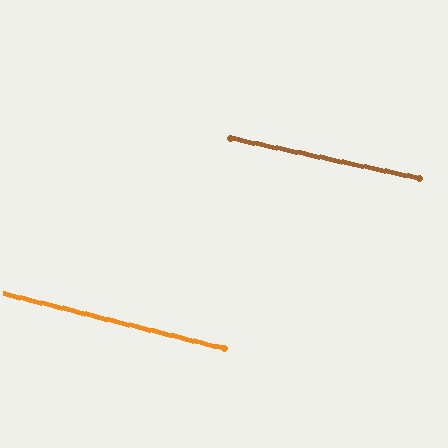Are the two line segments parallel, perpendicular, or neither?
Parallel — their directions differ by only 1.8°.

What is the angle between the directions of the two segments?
Approximately 2 degrees.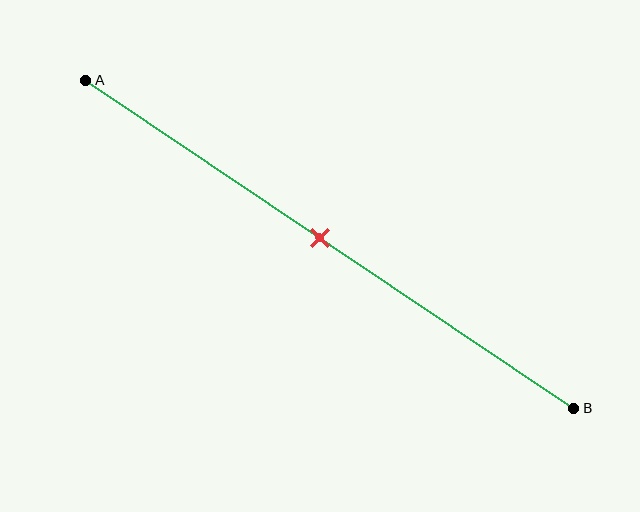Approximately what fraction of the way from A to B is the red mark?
The red mark is approximately 50% of the way from A to B.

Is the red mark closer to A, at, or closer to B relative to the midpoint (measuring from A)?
The red mark is approximately at the midpoint of segment AB.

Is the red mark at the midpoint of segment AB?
Yes, the mark is approximately at the midpoint.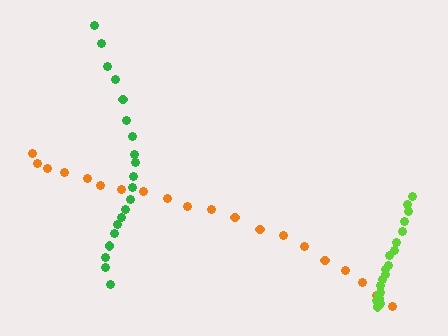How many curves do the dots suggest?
There are 3 distinct paths.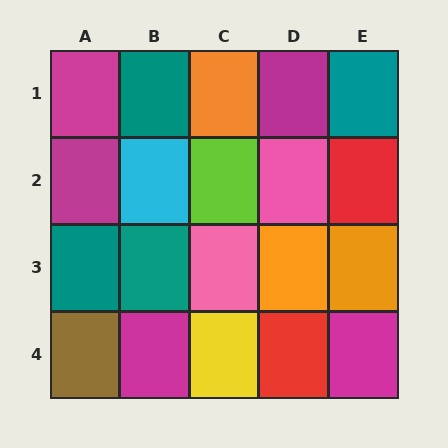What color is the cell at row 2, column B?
Cyan.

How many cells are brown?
1 cell is brown.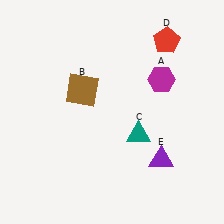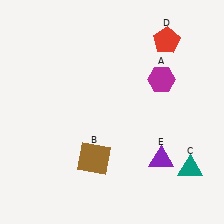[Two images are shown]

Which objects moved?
The objects that moved are: the brown square (B), the teal triangle (C).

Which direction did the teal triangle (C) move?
The teal triangle (C) moved right.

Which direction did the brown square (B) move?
The brown square (B) moved down.